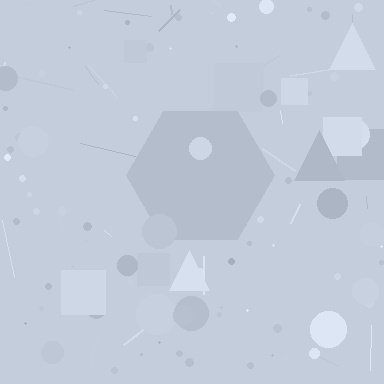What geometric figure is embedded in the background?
A hexagon is embedded in the background.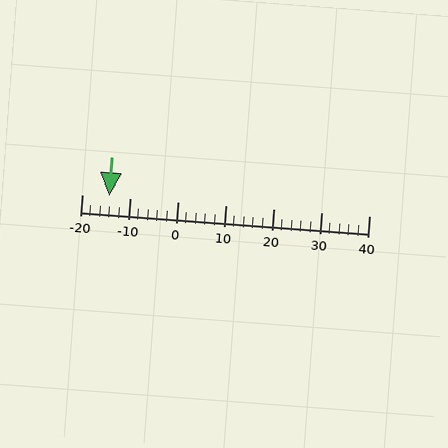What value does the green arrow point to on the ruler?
The green arrow points to approximately -14.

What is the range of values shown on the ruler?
The ruler shows values from -20 to 40.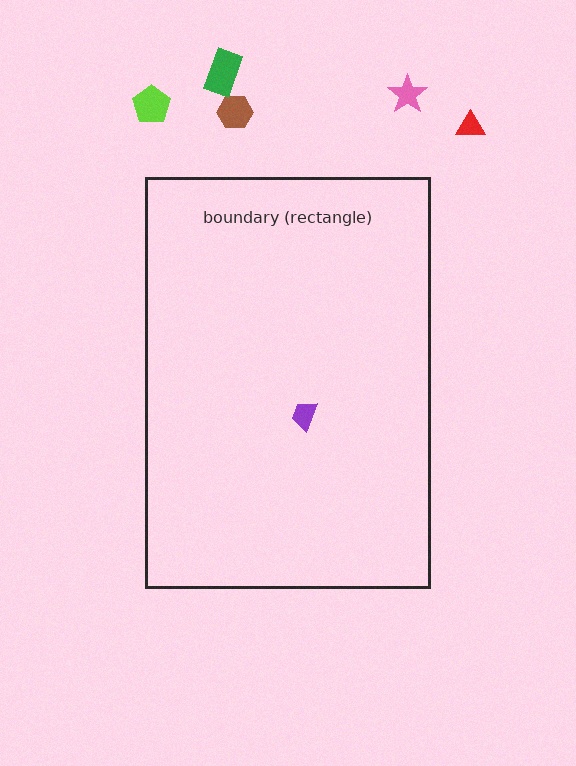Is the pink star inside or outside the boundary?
Outside.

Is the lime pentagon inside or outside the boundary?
Outside.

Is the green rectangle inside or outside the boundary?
Outside.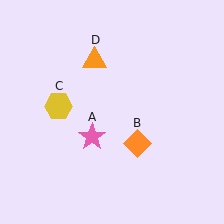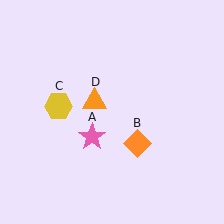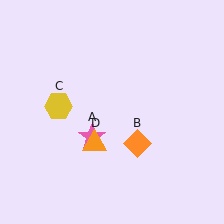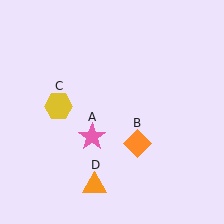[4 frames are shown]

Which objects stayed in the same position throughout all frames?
Pink star (object A) and orange diamond (object B) and yellow hexagon (object C) remained stationary.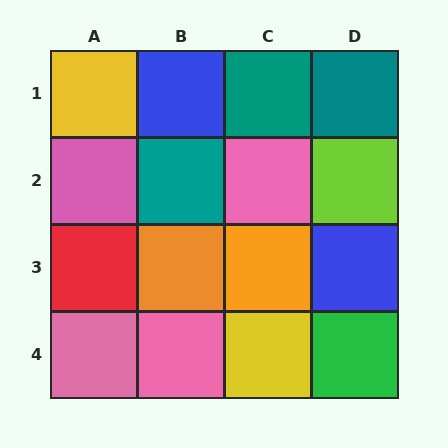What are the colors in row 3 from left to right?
Red, orange, orange, blue.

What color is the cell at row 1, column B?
Blue.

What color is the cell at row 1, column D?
Teal.